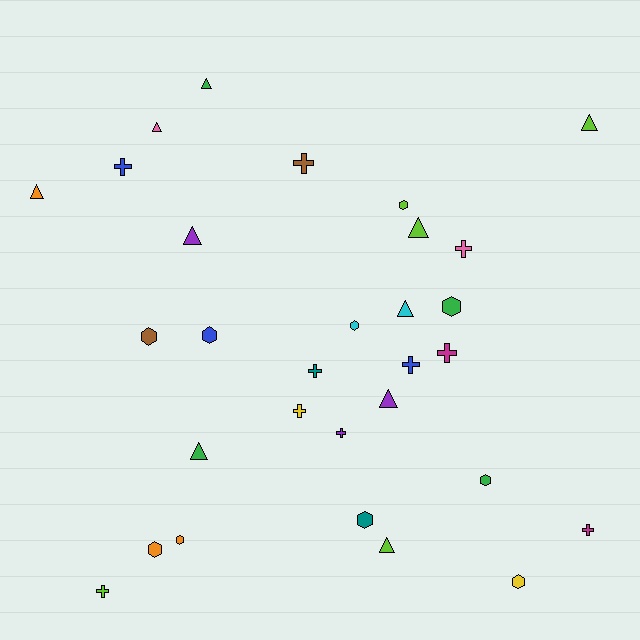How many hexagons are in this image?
There are 10 hexagons.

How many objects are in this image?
There are 30 objects.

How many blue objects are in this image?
There are 3 blue objects.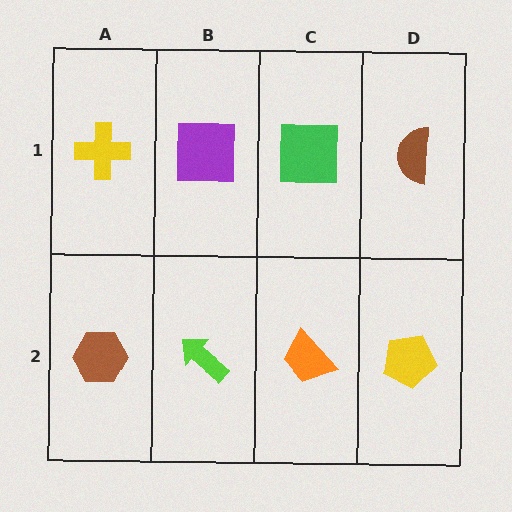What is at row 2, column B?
A lime arrow.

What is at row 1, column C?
A green square.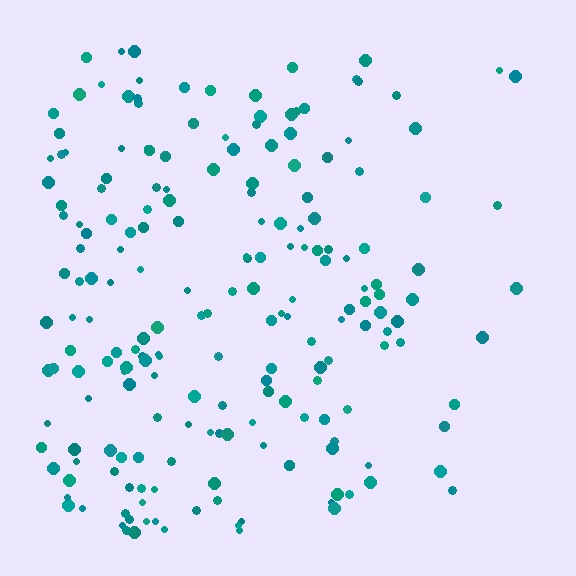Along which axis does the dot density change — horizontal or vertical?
Horizontal.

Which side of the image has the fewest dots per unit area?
The right.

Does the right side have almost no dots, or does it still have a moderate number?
Still a moderate number, just noticeably fewer than the left.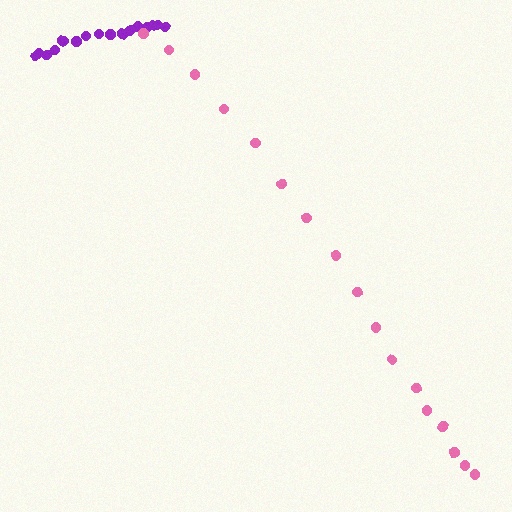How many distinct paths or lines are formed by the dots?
There are 2 distinct paths.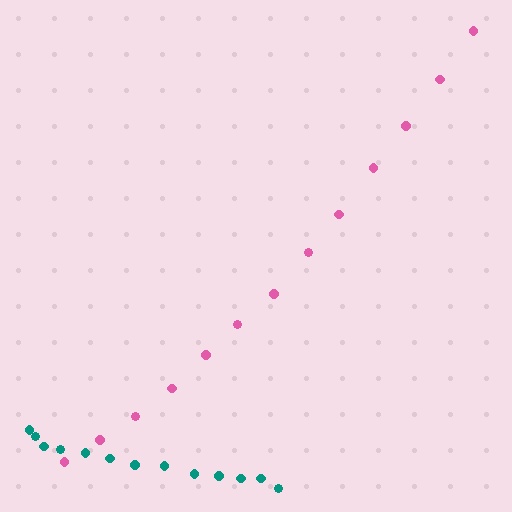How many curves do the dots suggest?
There are 2 distinct paths.